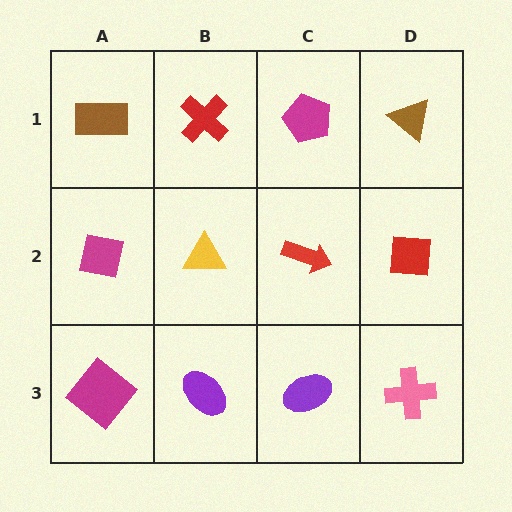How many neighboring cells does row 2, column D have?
3.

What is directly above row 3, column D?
A red square.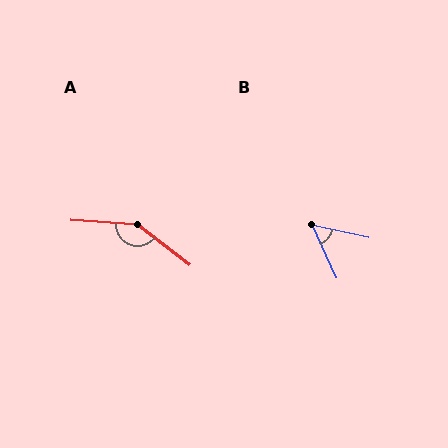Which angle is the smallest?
B, at approximately 53 degrees.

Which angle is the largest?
A, at approximately 147 degrees.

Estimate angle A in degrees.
Approximately 147 degrees.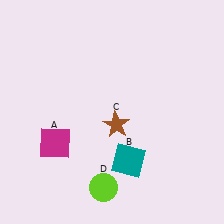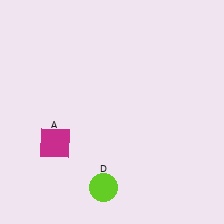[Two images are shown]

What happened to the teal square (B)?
The teal square (B) was removed in Image 2. It was in the bottom-right area of Image 1.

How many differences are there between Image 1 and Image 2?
There are 2 differences between the two images.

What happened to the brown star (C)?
The brown star (C) was removed in Image 2. It was in the bottom-right area of Image 1.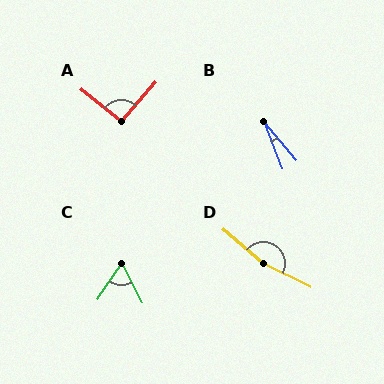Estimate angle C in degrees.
Approximately 61 degrees.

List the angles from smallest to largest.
B (19°), C (61°), A (92°), D (166°).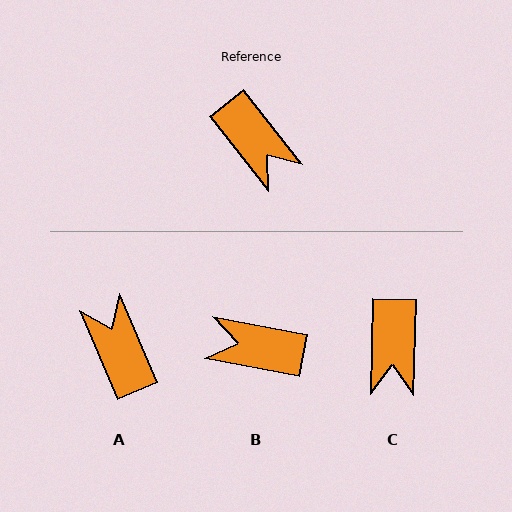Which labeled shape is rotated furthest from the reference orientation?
A, about 165 degrees away.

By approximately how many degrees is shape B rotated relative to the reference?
Approximately 139 degrees clockwise.